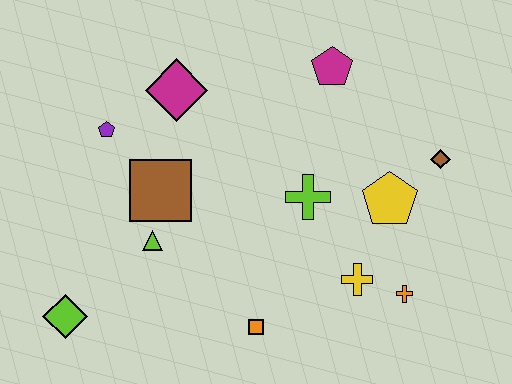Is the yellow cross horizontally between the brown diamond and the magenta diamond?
Yes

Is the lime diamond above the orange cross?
No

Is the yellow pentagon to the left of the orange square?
No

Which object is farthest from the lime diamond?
The brown diamond is farthest from the lime diamond.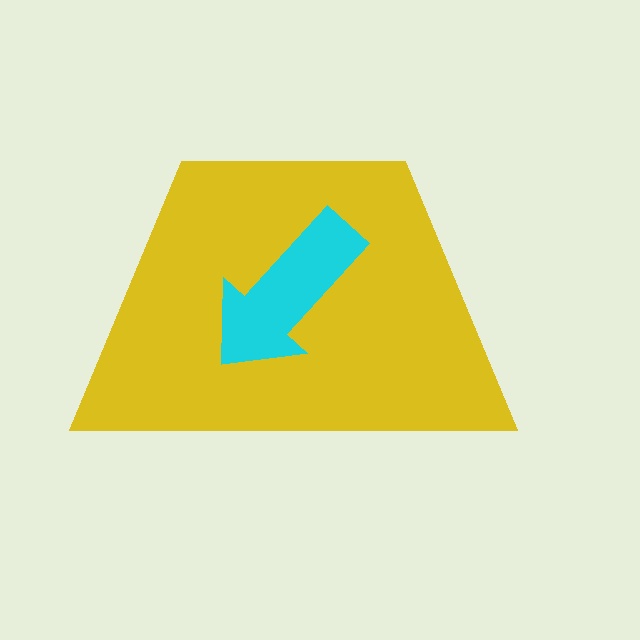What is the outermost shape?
The yellow trapezoid.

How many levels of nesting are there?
2.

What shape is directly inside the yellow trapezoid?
The cyan arrow.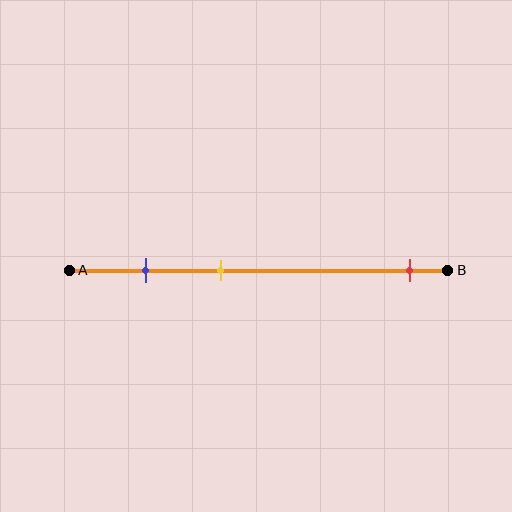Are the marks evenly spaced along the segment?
No, the marks are not evenly spaced.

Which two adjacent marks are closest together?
The blue and yellow marks are the closest adjacent pair.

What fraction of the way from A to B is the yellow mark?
The yellow mark is approximately 40% (0.4) of the way from A to B.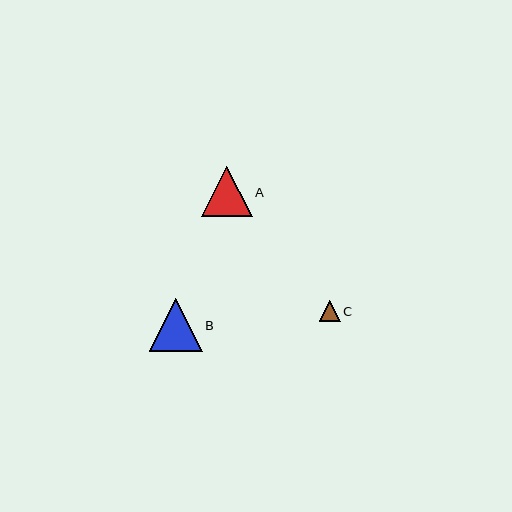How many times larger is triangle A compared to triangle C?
Triangle A is approximately 2.4 times the size of triangle C.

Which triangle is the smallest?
Triangle C is the smallest with a size of approximately 21 pixels.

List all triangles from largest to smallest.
From largest to smallest: B, A, C.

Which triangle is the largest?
Triangle B is the largest with a size of approximately 53 pixels.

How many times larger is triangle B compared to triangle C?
Triangle B is approximately 2.5 times the size of triangle C.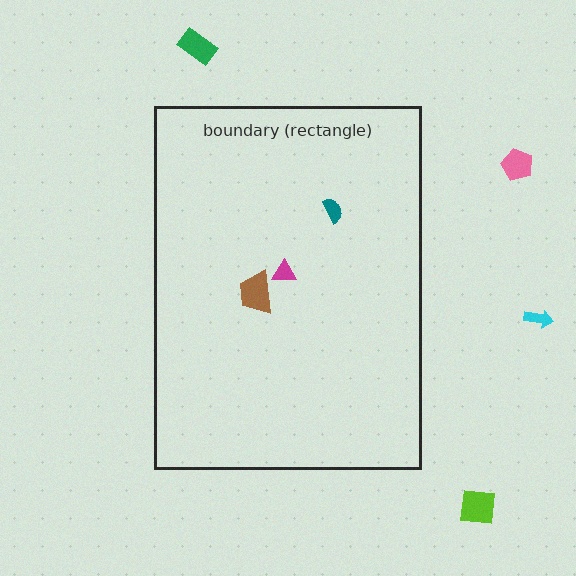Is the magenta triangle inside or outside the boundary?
Inside.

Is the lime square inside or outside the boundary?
Outside.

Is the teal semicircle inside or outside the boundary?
Inside.